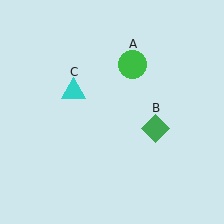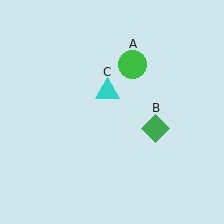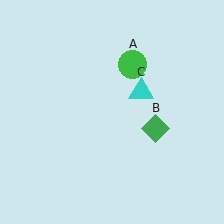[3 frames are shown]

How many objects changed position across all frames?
1 object changed position: cyan triangle (object C).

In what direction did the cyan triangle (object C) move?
The cyan triangle (object C) moved right.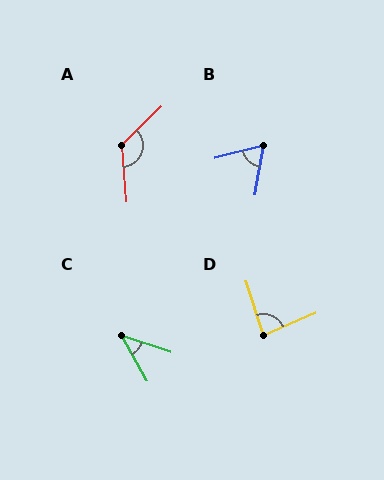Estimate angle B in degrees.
Approximately 66 degrees.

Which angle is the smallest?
C, at approximately 42 degrees.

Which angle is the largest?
A, at approximately 130 degrees.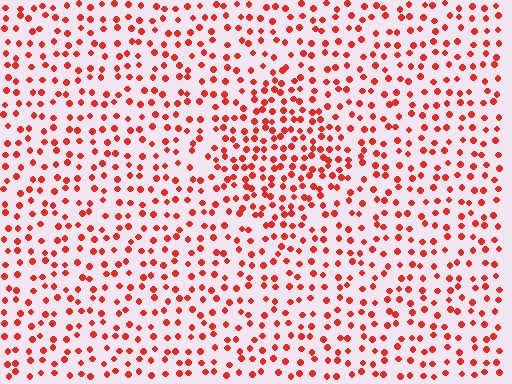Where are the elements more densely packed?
The elements are more densely packed inside the diamond boundary.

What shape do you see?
I see a diamond.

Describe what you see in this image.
The image contains small red elements arranged at two different densities. A diamond-shaped region is visible where the elements are more densely packed than the surrounding area.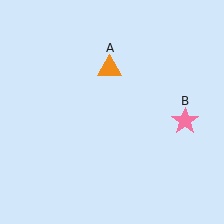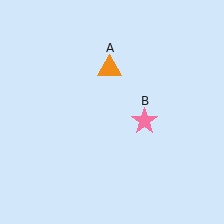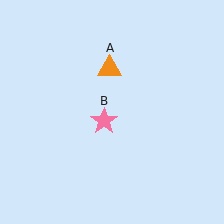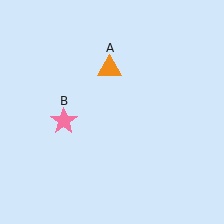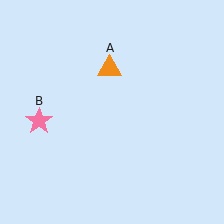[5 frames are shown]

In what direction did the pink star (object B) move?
The pink star (object B) moved left.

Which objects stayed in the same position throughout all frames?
Orange triangle (object A) remained stationary.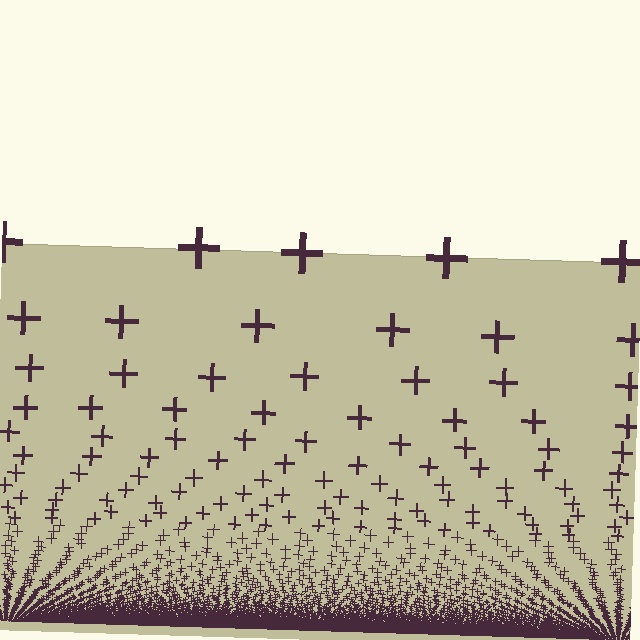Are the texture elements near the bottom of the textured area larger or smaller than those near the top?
Smaller. The gradient is inverted — elements near the bottom are smaller and denser.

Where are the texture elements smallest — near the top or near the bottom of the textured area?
Near the bottom.